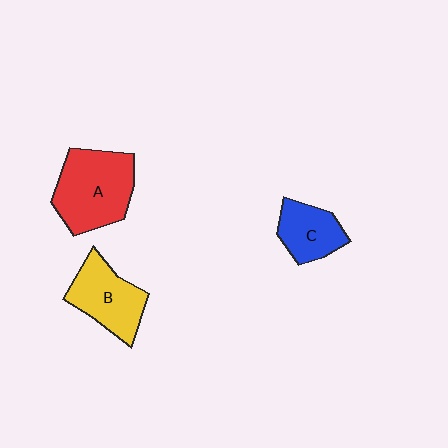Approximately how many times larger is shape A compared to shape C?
Approximately 1.8 times.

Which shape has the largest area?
Shape A (red).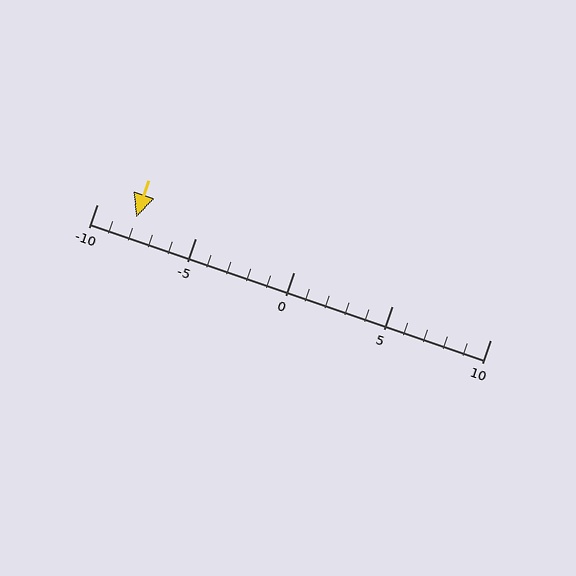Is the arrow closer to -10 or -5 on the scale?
The arrow is closer to -10.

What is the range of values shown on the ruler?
The ruler shows values from -10 to 10.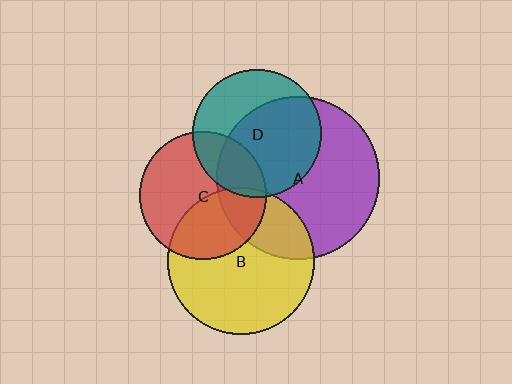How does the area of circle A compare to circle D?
Approximately 1.6 times.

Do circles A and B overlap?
Yes.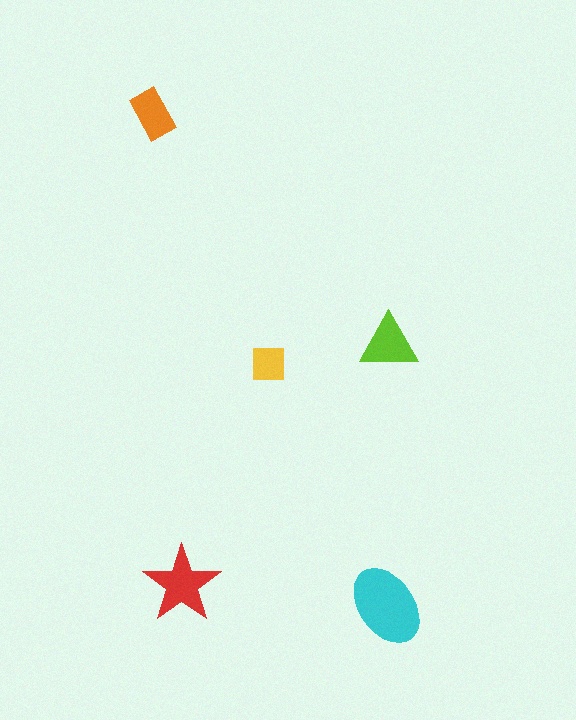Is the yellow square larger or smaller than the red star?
Smaller.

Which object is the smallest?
The yellow square.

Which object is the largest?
The cyan ellipse.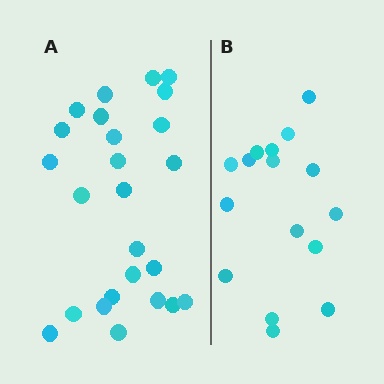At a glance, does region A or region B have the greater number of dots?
Region A (the left region) has more dots.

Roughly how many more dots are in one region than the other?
Region A has roughly 8 or so more dots than region B.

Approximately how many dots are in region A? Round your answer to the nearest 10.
About 20 dots. (The exact count is 25, which rounds to 20.)